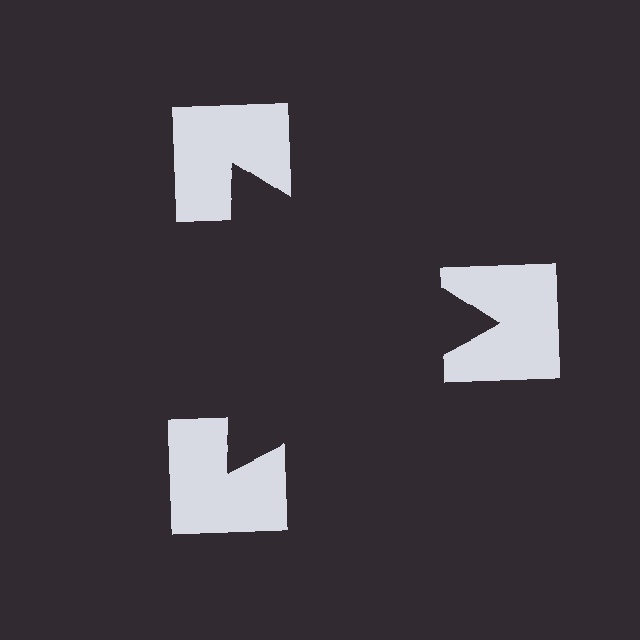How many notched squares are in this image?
There are 3 — one at each vertex of the illusory triangle.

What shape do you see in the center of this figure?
An illusory triangle — its edges are inferred from the aligned wedge cuts in the notched squares, not physically drawn.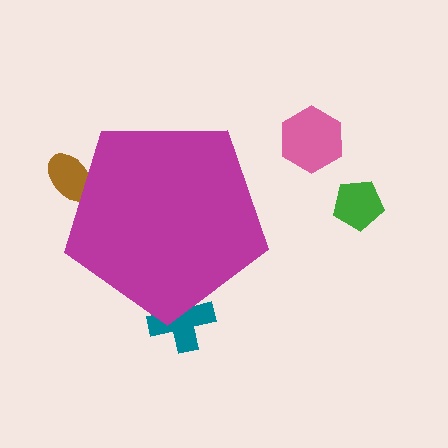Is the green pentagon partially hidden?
No, the green pentagon is fully visible.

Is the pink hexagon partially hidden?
No, the pink hexagon is fully visible.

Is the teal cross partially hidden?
Yes, the teal cross is partially hidden behind the magenta pentagon.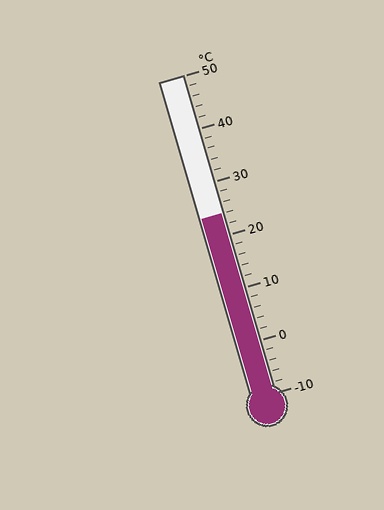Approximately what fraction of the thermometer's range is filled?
The thermometer is filled to approximately 55% of its range.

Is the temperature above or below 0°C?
The temperature is above 0°C.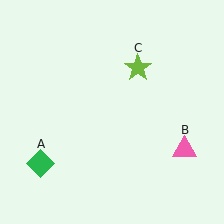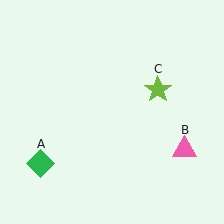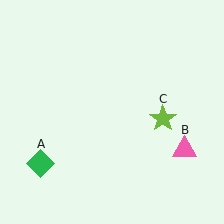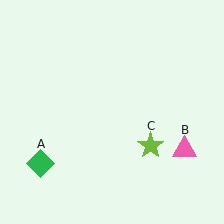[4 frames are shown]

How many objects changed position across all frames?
1 object changed position: lime star (object C).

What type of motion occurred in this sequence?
The lime star (object C) rotated clockwise around the center of the scene.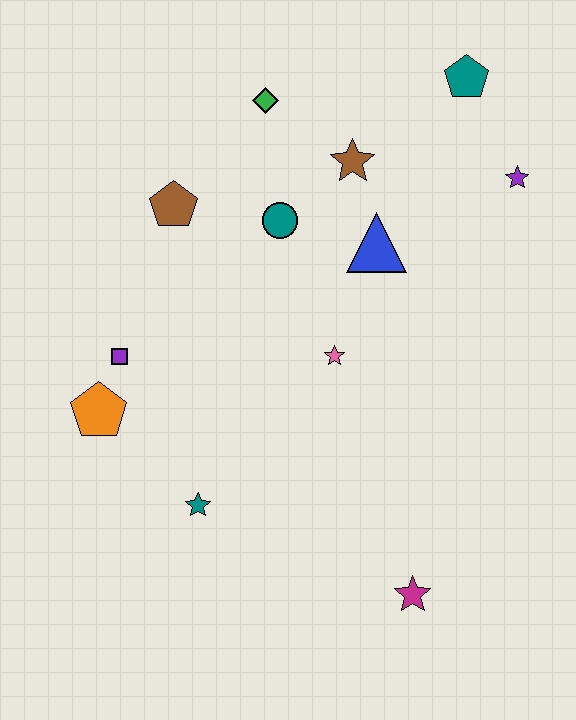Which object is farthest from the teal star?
The teal pentagon is farthest from the teal star.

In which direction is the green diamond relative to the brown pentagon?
The green diamond is above the brown pentagon.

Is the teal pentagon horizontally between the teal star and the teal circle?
No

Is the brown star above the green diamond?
No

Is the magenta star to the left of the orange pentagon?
No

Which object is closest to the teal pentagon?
The purple star is closest to the teal pentagon.